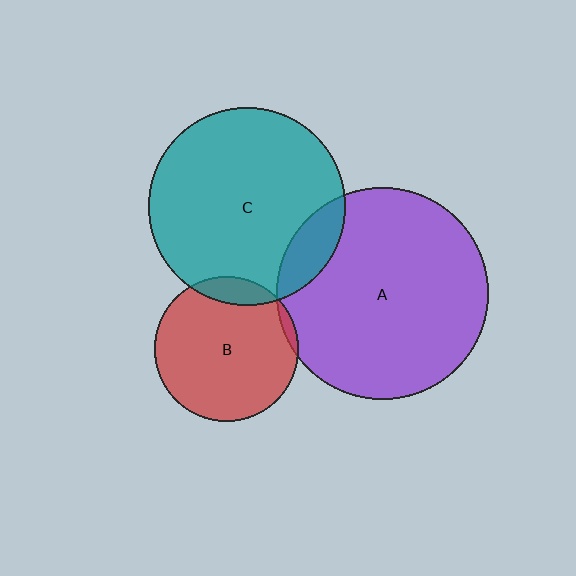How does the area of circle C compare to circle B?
Approximately 1.9 times.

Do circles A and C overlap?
Yes.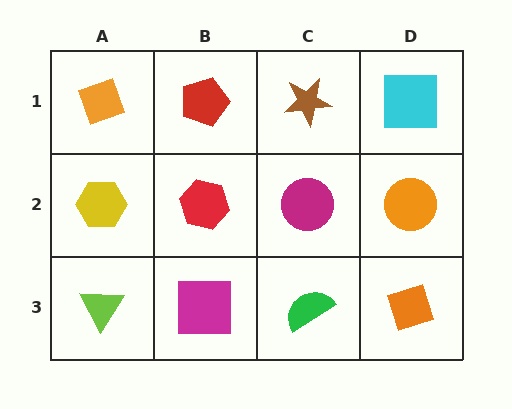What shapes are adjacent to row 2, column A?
An orange diamond (row 1, column A), a lime triangle (row 3, column A), a red hexagon (row 2, column B).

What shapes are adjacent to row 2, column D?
A cyan square (row 1, column D), an orange diamond (row 3, column D), a magenta circle (row 2, column C).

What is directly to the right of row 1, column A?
A red pentagon.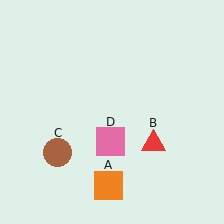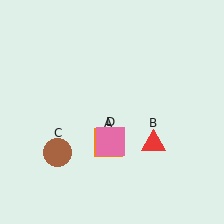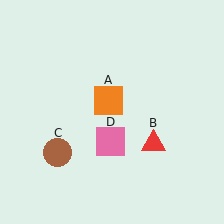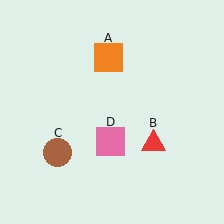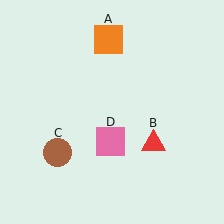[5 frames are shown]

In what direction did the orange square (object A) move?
The orange square (object A) moved up.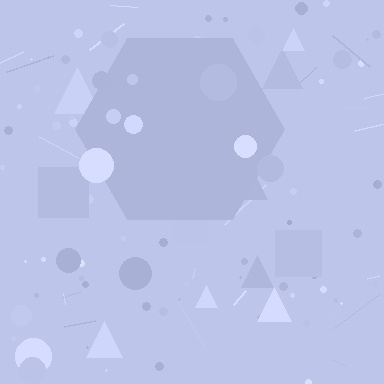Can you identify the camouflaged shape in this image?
The camouflaged shape is a hexagon.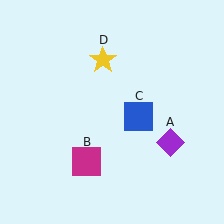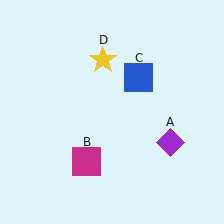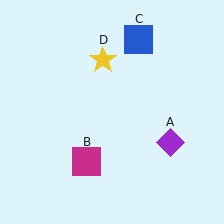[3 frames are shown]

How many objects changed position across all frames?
1 object changed position: blue square (object C).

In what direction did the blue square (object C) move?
The blue square (object C) moved up.